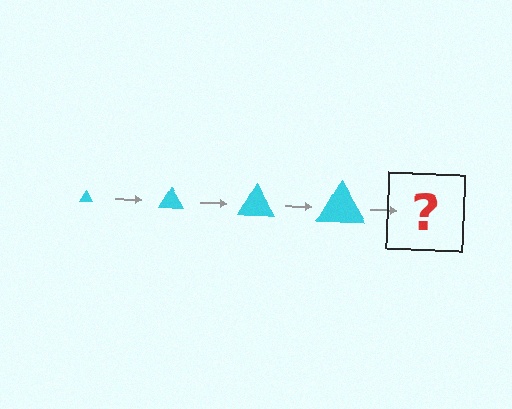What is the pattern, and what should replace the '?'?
The pattern is that the triangle gets progressively larger each step. The '?' should be a cyan triangle, larger than the previous one.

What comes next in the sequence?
The next element should be a cyan triangle, larger than the previous one.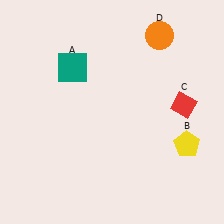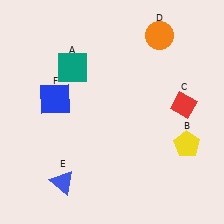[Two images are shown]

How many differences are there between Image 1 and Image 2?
There are 2 differences between the two images.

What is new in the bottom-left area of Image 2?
A blue triangle (E) was added in the bottom-left area of Image 2.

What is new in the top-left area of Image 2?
A blue square (F) was added in the top-left area of Image 2.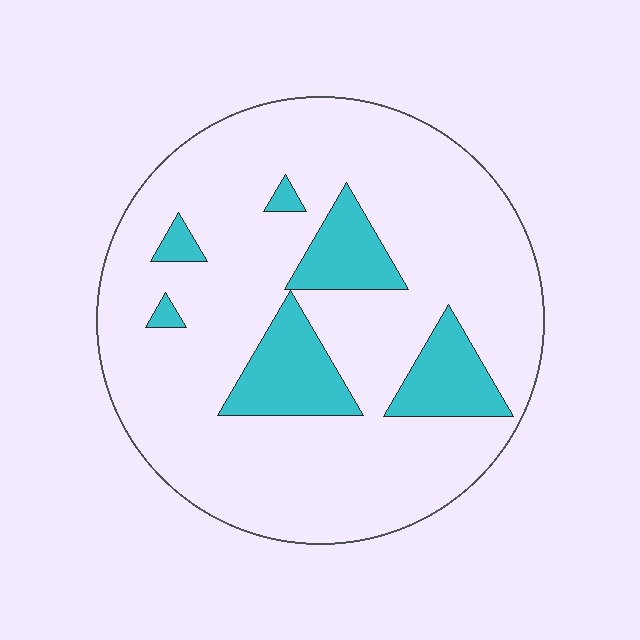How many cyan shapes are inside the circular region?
6.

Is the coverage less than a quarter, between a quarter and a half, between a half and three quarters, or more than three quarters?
Less than a quarter.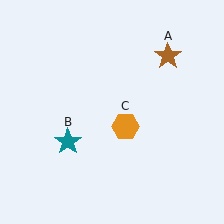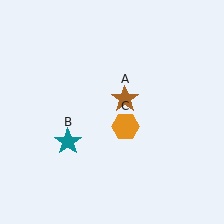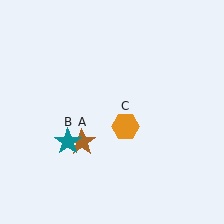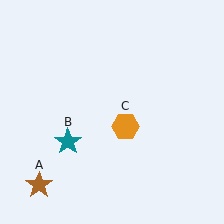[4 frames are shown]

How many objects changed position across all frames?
1 object changed position: brown star (object A).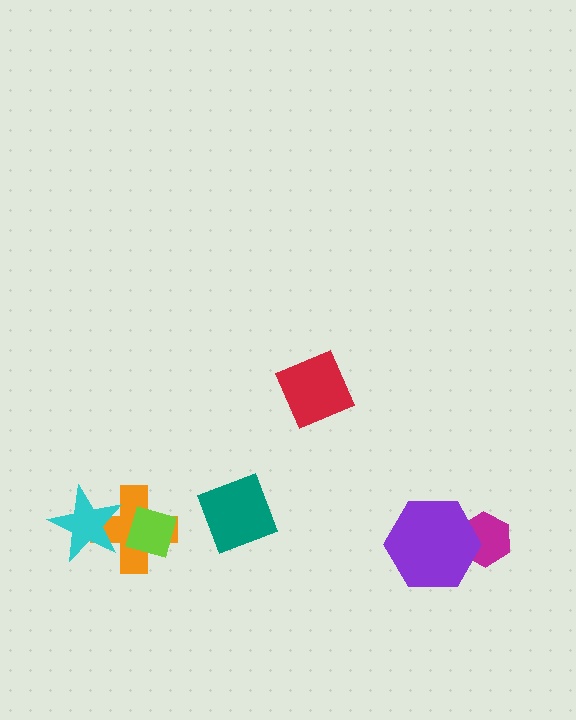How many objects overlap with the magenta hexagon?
1 object overlaps with the magenta hexagon.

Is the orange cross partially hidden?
Yes, it is partially covered by another shape.